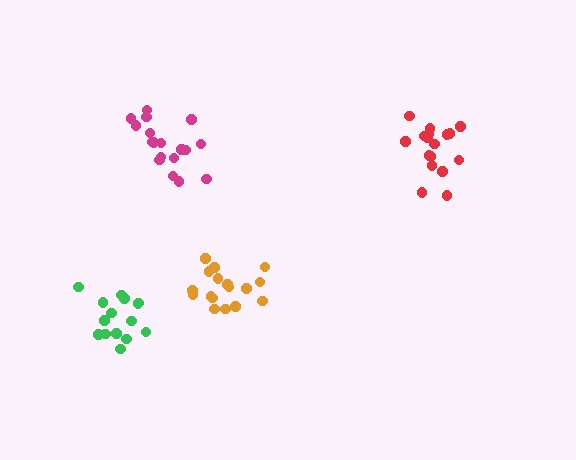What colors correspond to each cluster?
The clusters are colored: orange, green, magenta, red.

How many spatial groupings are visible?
There are 4 spatial groupings.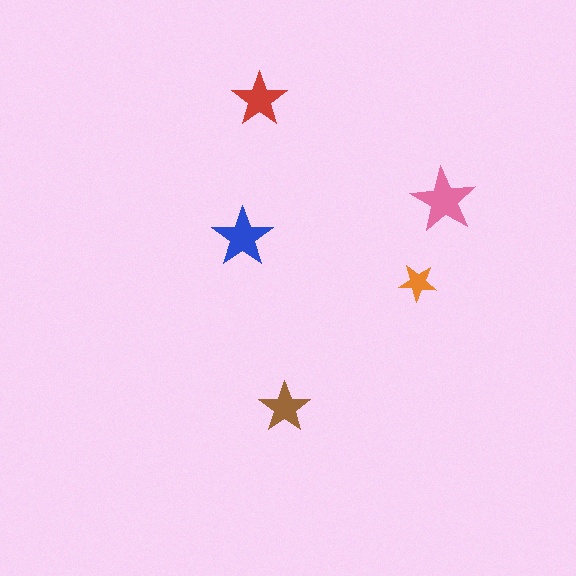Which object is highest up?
The red star is topmost.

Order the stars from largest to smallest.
the pink one, the blue one, the red one, the brown one, the orange one.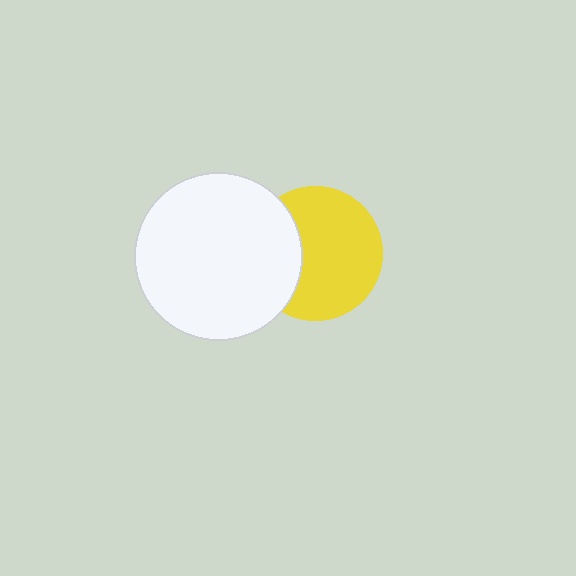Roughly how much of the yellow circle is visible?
Most of it is visible (roughly 69%).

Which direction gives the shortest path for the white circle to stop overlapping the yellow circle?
Moving left gives the shortest separation.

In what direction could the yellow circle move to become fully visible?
The yellow circle could move right. That would shift it out from behind the white circle entirely.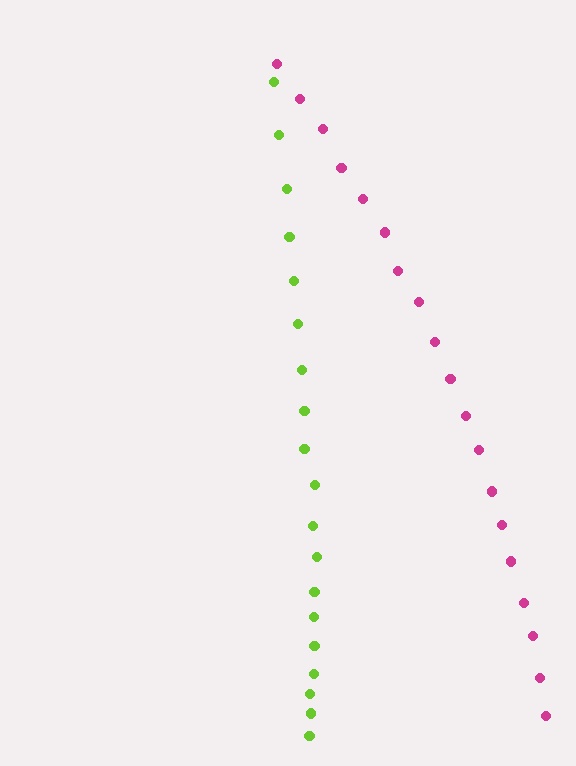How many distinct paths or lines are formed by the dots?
There are 2 distinct paths.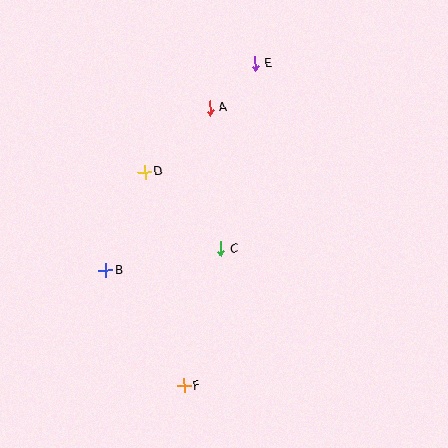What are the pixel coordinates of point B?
Point B is at (106, 271).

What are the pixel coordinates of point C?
Point C is at (221, 249).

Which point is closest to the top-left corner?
Point D is closest to the top-left corner.